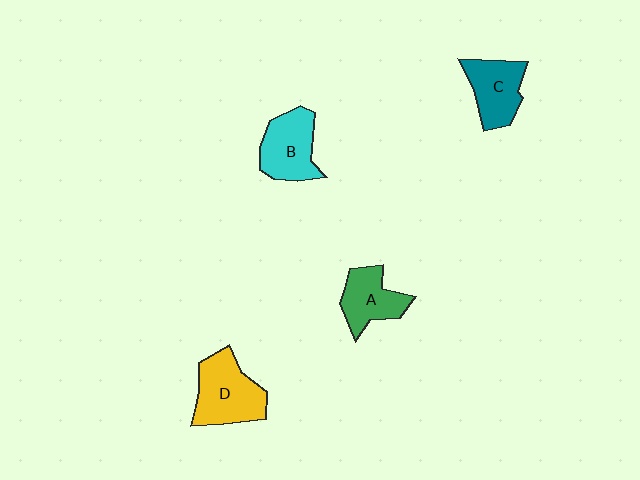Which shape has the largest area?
Shape D (yellow).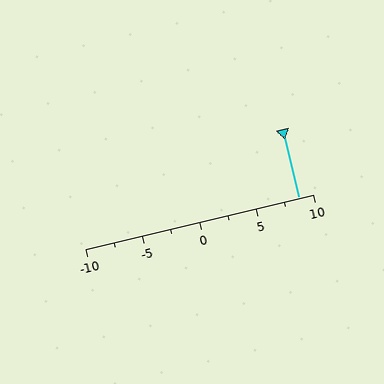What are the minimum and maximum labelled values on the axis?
The axis runs from -10 to 10.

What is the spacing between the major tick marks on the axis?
The major ticks are spaced 5 apart.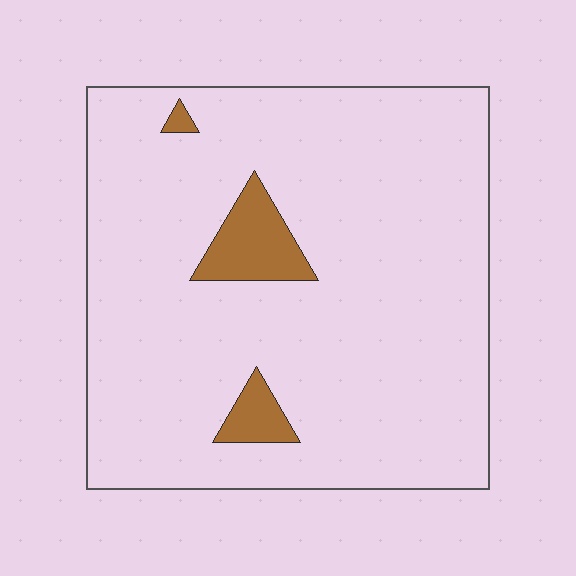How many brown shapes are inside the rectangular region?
3.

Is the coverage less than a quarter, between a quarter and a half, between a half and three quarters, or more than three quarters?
Less than a quarter.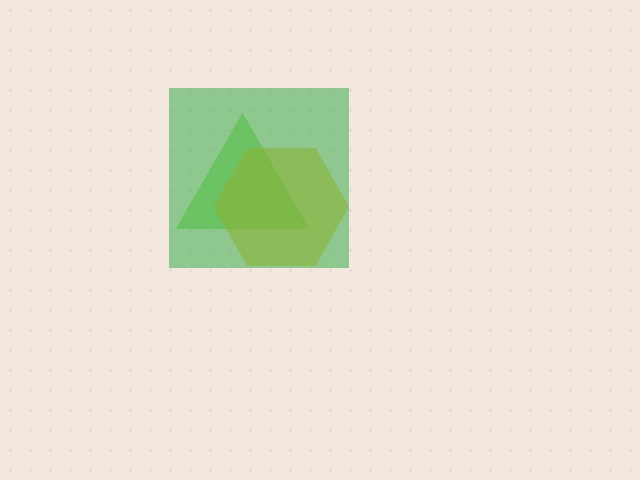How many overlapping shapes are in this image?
There are 3 overlapping shapes in the image.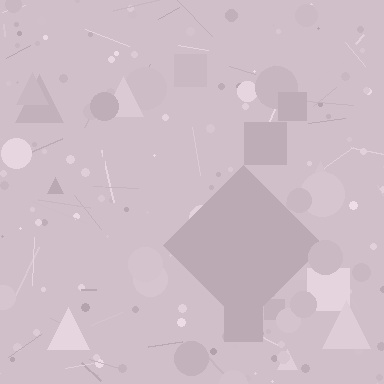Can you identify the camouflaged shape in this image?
The camouflaged shape is a diamond.